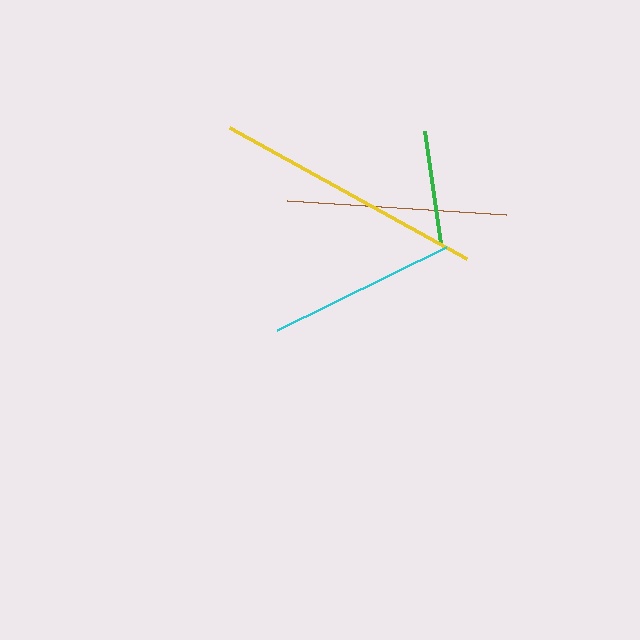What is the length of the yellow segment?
The yellow segment is approximately 271 pixels long.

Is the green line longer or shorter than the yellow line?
The yellow line is longer than the green line.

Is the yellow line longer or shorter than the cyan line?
The yellow line is longer than the cyan line.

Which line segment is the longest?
The yellow line is the longest at approximately 271 pixels.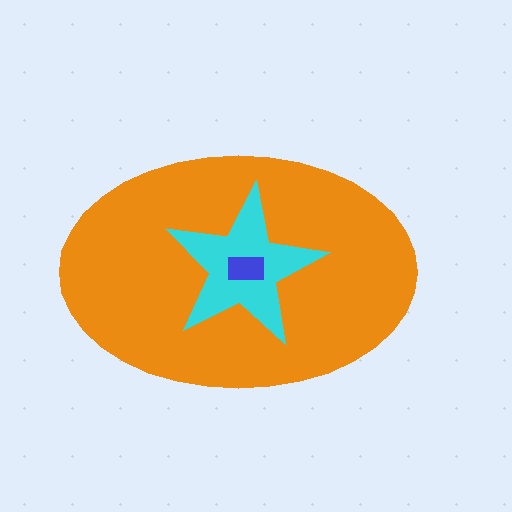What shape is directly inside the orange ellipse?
The cyan star.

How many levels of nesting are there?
3.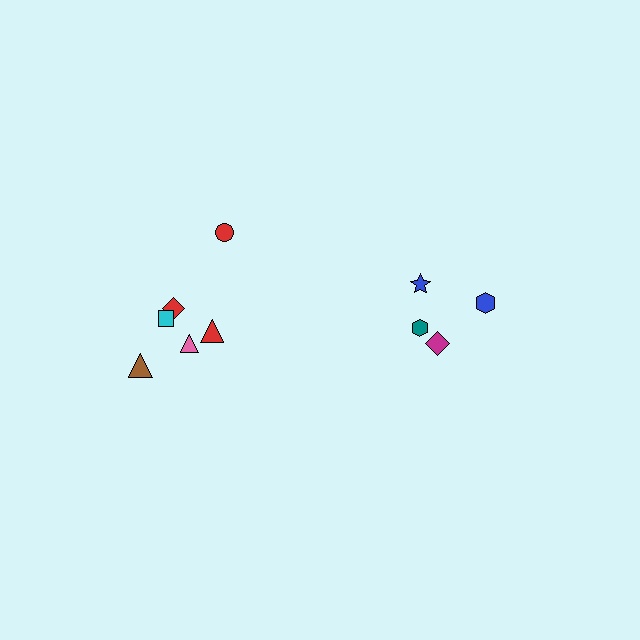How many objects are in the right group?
There are 4 objects.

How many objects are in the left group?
There are 6 objects.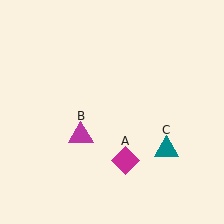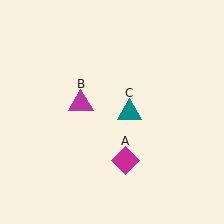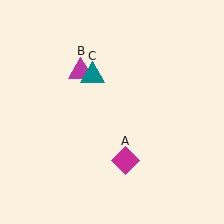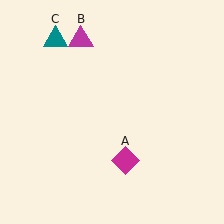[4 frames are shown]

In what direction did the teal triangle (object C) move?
The teal triangle (object C) moved up and to the left.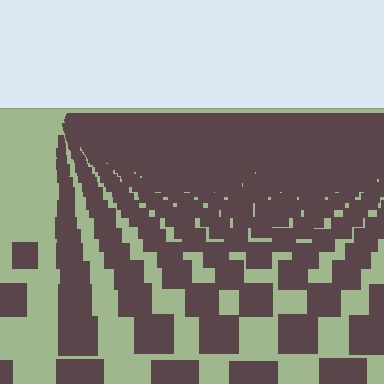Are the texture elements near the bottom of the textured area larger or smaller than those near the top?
Larger. Near the bottom, elements are closer to the viewer and appear at a bigger on-screen size.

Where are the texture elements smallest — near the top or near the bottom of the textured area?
Near the top.